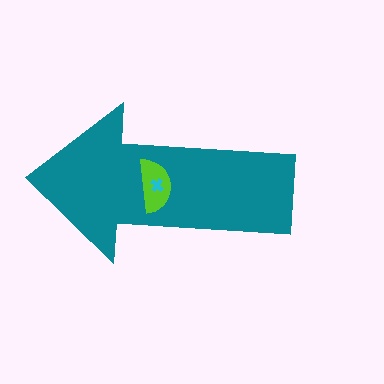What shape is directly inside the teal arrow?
The lime semicircle.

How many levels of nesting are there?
3.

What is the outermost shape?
The teal arrow.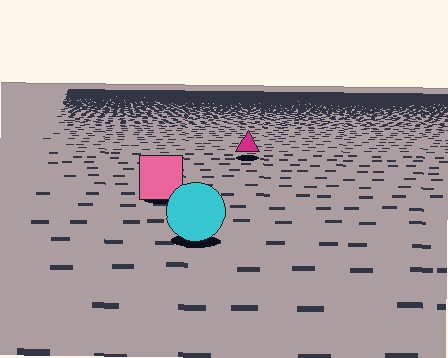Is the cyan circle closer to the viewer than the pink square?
Yes. The cyan circle is closer — you can tell from the texture gradient: the ground texture is coarser near it.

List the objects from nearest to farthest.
From nearest to farthest: the cyan circle, the pink square, the magenta triangle.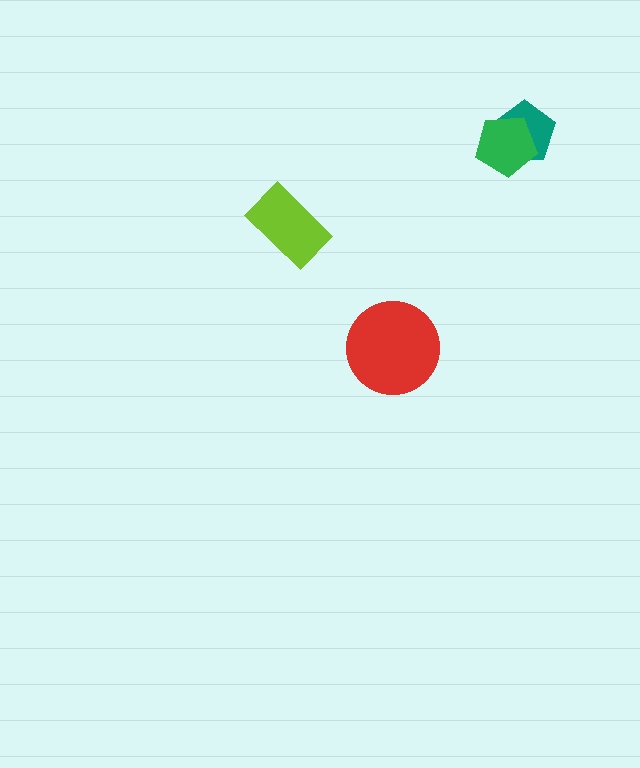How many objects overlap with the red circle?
0 objects overlap with the red circle.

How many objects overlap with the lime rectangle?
0 objects overlap with the lime rectangle.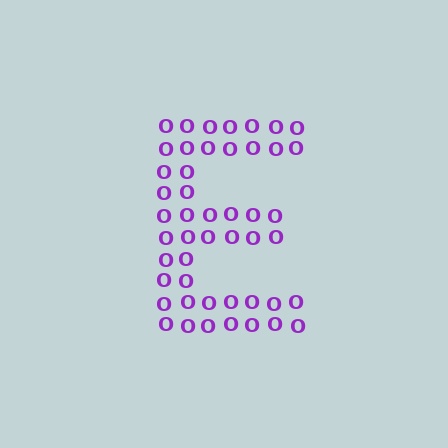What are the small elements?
The small elements are letter O's.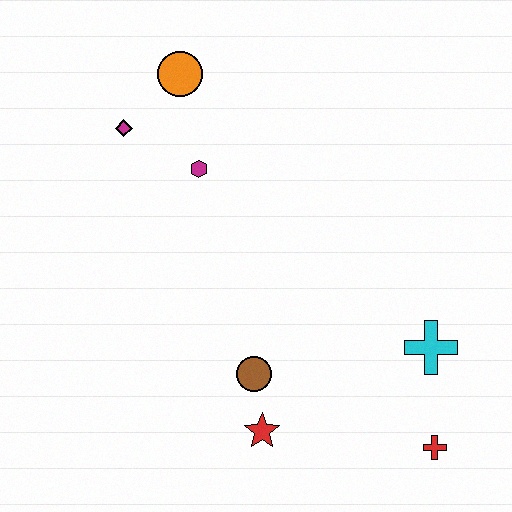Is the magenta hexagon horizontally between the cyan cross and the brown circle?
No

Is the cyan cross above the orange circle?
No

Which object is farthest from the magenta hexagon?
The red cross is farthest from the magenta hexagon.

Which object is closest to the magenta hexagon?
The magenta diamond is closest to the magenta hexagon.